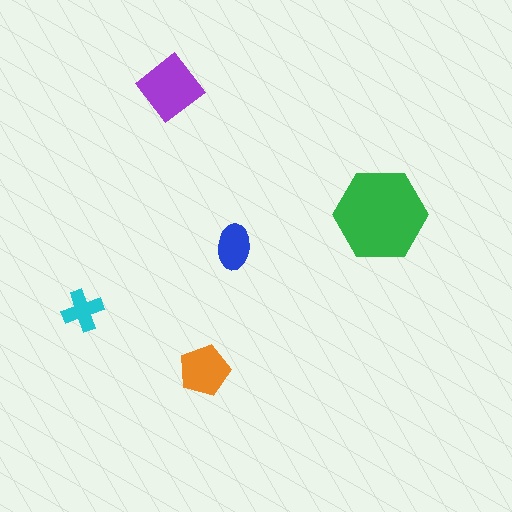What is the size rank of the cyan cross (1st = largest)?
5th.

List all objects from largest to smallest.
The green hexagon, the purple diamond, the orange pentagon, the blue ellipse, the cyan cross.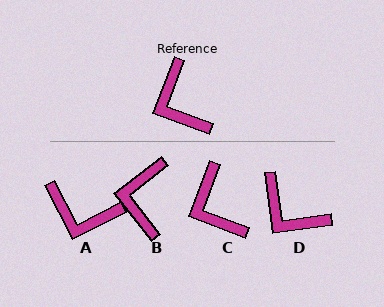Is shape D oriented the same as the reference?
No, it is off by about 28 degrees.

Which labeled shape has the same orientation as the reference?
C.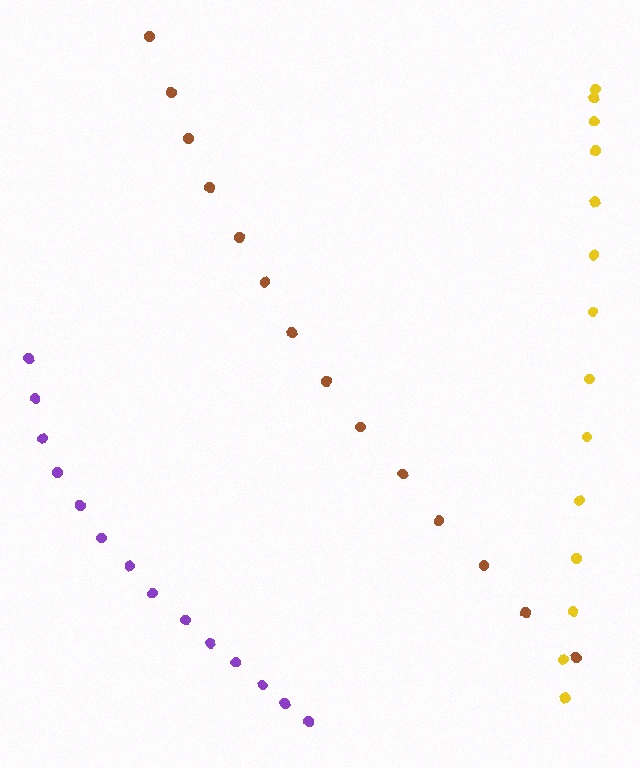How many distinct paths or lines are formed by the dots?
There are 3 distinct paths.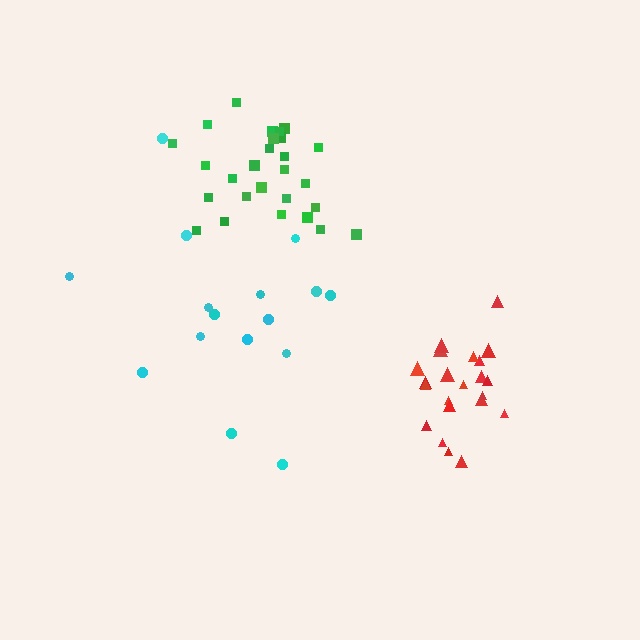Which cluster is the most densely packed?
Red.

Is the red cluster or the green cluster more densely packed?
Red.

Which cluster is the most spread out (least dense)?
Cyan.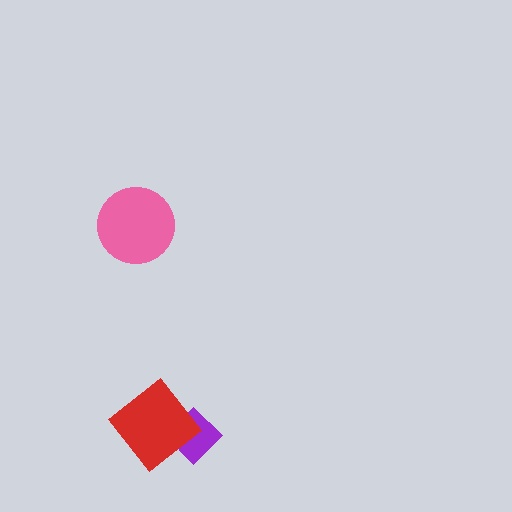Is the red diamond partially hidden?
No, no other shape covers it.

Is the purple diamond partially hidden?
Yes, it is partially covered by another shape.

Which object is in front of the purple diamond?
The red diamond is in front of the purple diamond.